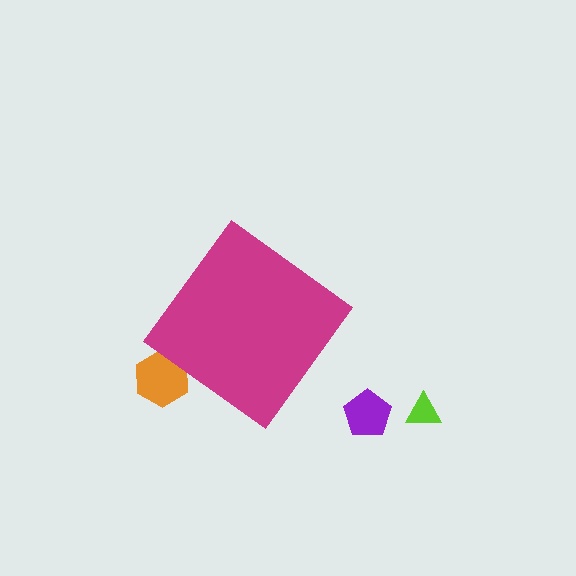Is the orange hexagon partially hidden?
Yes, the orange hexagon is partially hidden behind the magenta diamond.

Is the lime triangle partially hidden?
No, the lime triangle is fully visible.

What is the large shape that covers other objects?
A magenta diamond.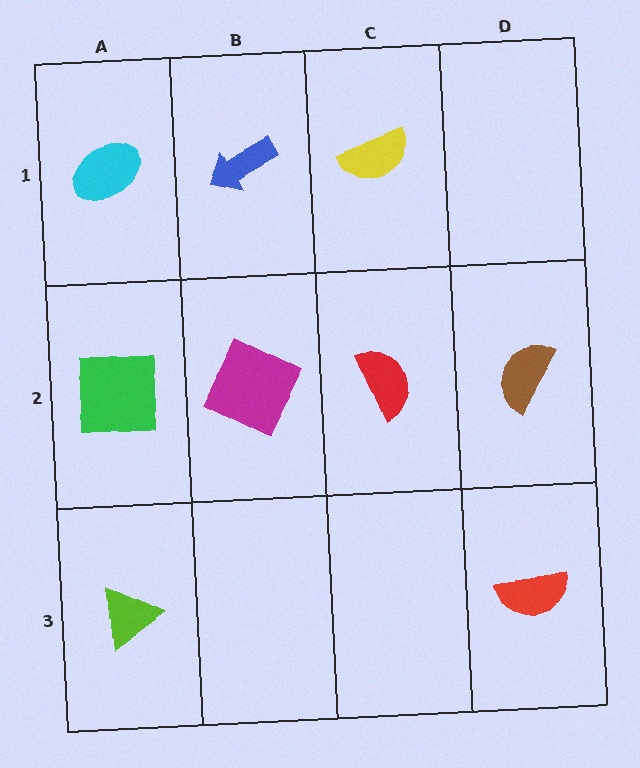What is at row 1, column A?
A cyan ellipse.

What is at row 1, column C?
A yellow semicircle.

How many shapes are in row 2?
4 shapes.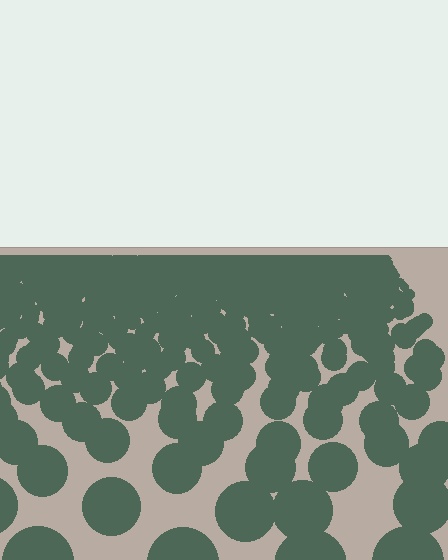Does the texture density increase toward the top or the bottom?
Density increases toward the top.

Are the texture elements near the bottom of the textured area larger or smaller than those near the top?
Larger. Near the bottom, elements are closer to the viewer and appear at a bigger on-screen size.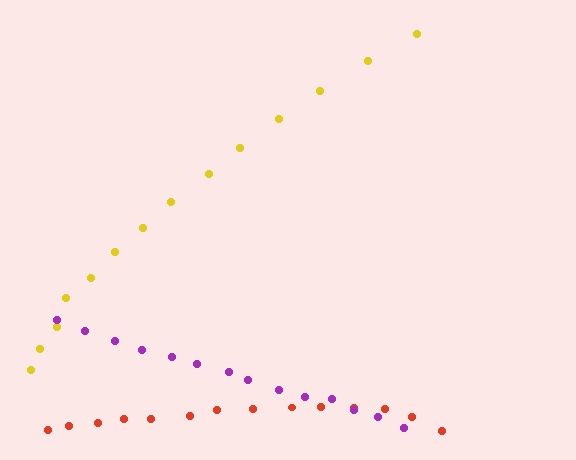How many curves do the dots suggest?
There are 3 distinct paths.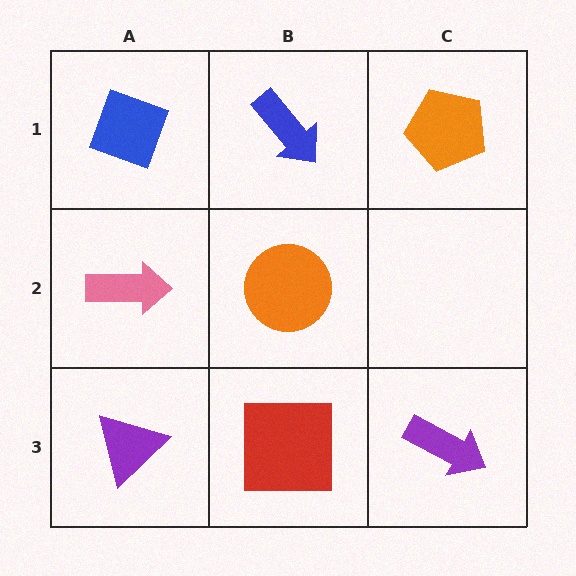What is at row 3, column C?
A purple arrow.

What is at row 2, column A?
A pink arrow.